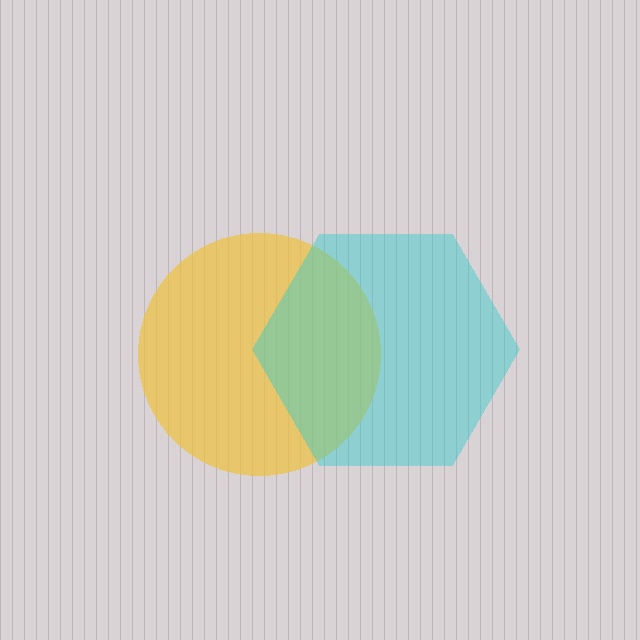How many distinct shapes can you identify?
There are 2 distinct shapes: a yellow circle, a cyan hexagon.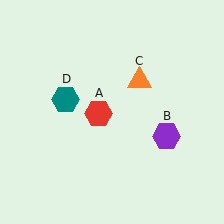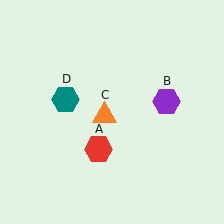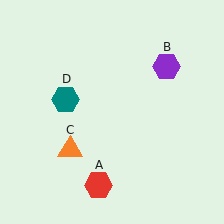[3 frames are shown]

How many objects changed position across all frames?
3 objects changed position: red hexagon (object A), purple hexagon (object B), orange triangle (object C).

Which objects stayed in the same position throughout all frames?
Teal hexagon (object D) remained stationary.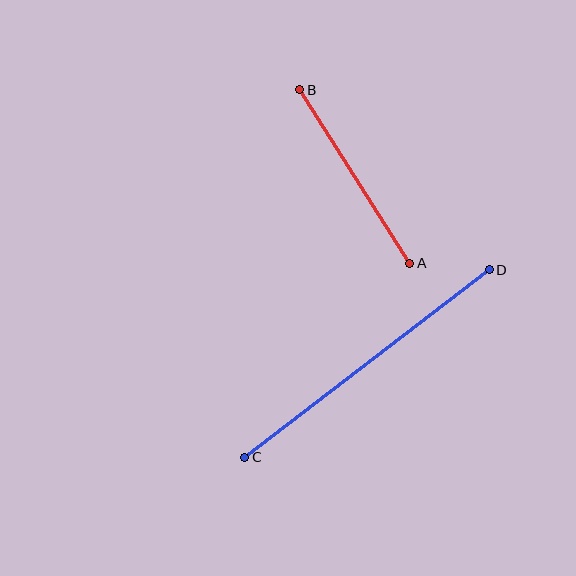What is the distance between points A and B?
The distance is approximately 205 pixels.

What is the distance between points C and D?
The distance is approximately 308 pixels.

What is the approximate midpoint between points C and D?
The midpoint is at approximately (367, 363) pixels.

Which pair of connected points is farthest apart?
Points C and D are farthest apart.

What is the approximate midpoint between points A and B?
The midpoint is at approximately (355, 176) pixels.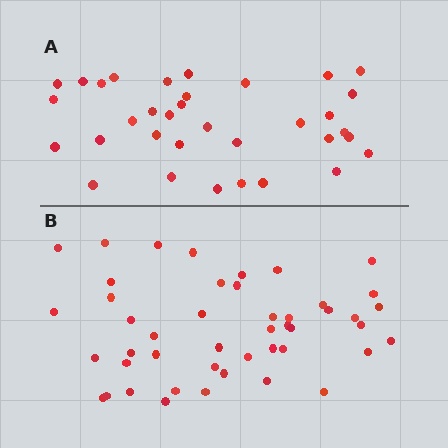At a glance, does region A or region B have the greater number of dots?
Region B (the bottom region) has more dots.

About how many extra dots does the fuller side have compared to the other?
Region B has roughly 12 or so more dots than region A.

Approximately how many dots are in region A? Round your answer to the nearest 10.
About 30 dots. (The exact count is 34, which rounds to 30.)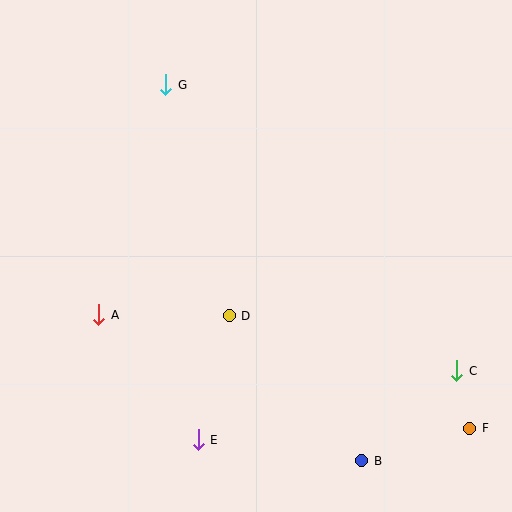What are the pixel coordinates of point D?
Point D is at (229, 316).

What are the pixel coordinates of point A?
Point A is at (99, 315).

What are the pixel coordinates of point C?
Point C is at (457, 371).